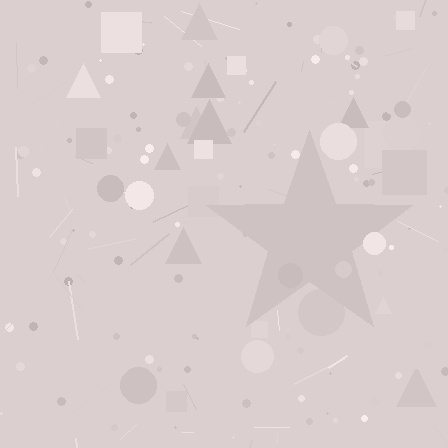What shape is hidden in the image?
A star is hidden in the image.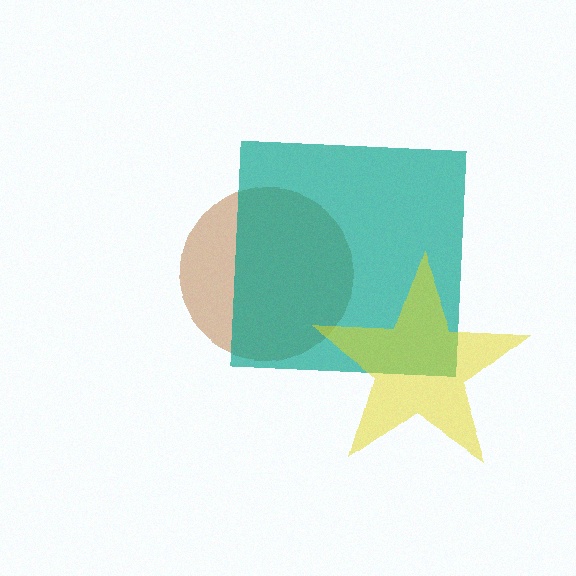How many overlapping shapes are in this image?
There are 3 overlapping shapes in the image.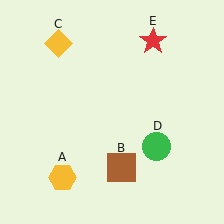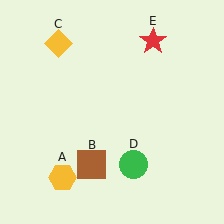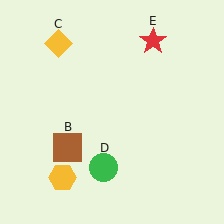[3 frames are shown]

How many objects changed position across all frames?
2 objects changed position: brown square (object B), green circle (object D).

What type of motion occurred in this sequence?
The brown square (object B), green circle (object D) rotated clockwise around the center of the scene.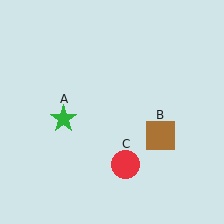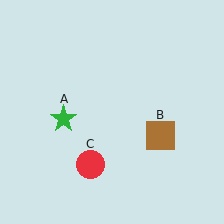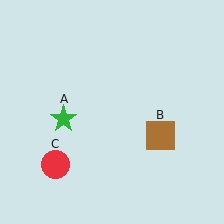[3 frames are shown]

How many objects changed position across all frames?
1 object changed position: red circle (object C).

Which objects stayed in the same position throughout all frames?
Green star (object A) and brown square (object B) remained stationary.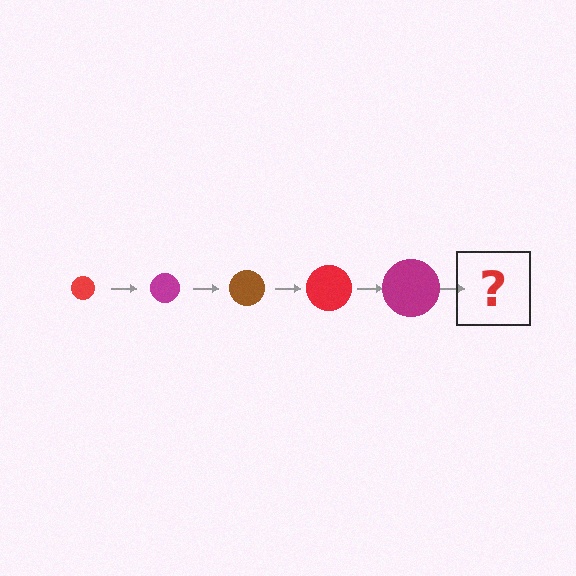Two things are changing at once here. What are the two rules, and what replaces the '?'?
The two rules are that the circle grows larger each step and the color cycles through red, magenta, and brown. The '?' should be a brown circle, larger than the previous one.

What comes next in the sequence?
The next element should be a brown circle, larger than the previous one.